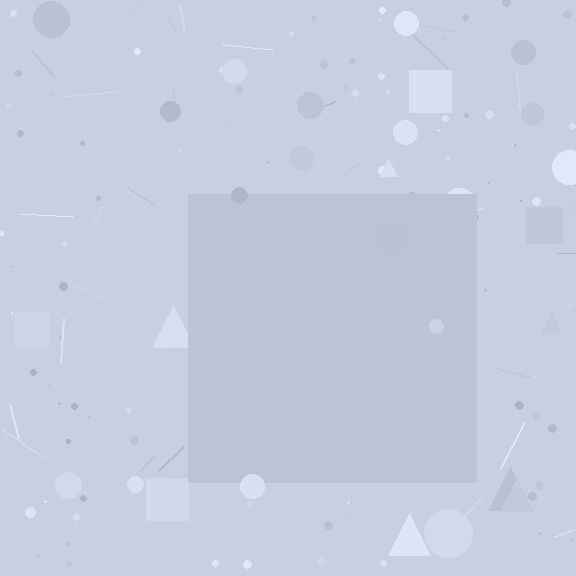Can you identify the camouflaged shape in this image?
The camouflaged shape is a square.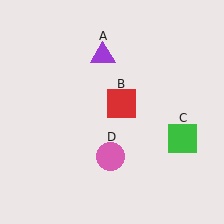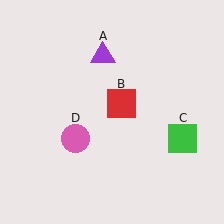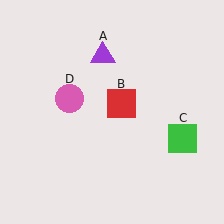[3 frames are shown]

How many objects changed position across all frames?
1 object changed position: pink circle (object D).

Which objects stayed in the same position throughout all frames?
Purple triangle (object A) and red square (object B) and green square (object C) remained stationary.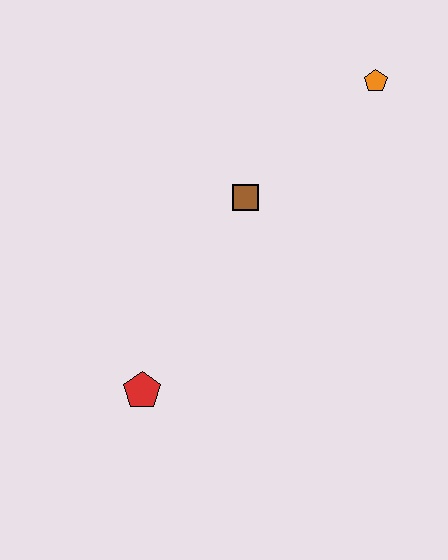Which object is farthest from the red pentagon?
The orange pentagon is farthest from the red pentagon.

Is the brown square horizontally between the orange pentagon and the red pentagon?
Yes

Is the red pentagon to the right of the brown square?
No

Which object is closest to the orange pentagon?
The brown square is closest to the orange pentagon.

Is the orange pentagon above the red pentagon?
Yes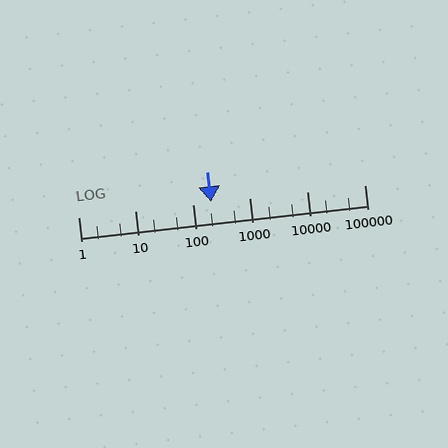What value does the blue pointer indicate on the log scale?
The pointer indicates approximately 210.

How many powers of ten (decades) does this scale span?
The scale spans 5 decades, from 1 to 100000.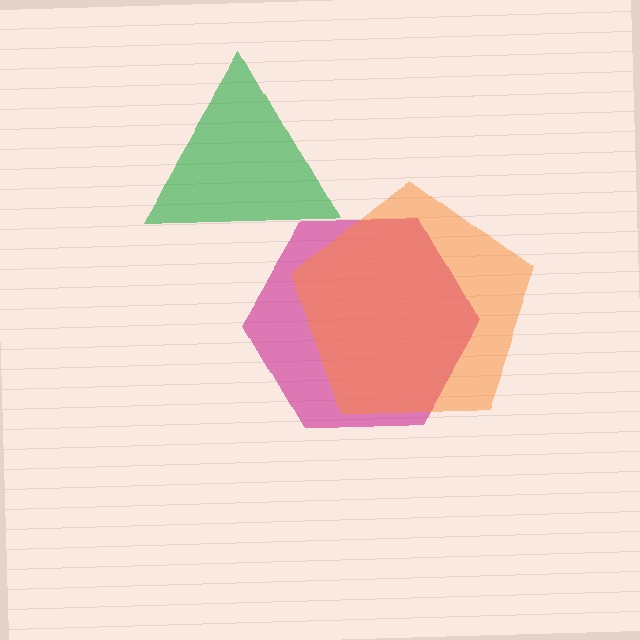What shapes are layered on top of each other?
The layered shapes are: a magenta hexagon, an orange pentagon, a green triangle.